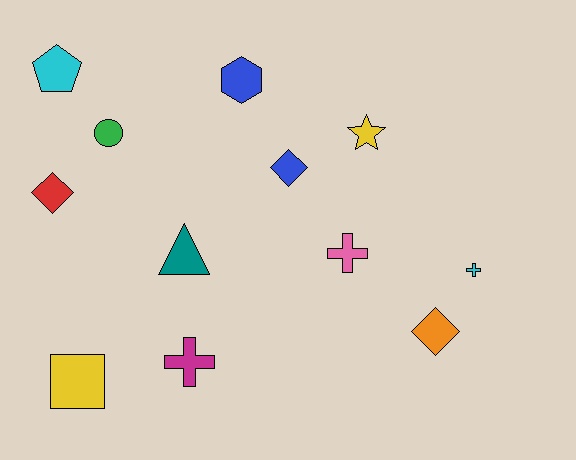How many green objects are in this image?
There is 1 green object.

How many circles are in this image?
There is 1 circle.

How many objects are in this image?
There are 12 objects.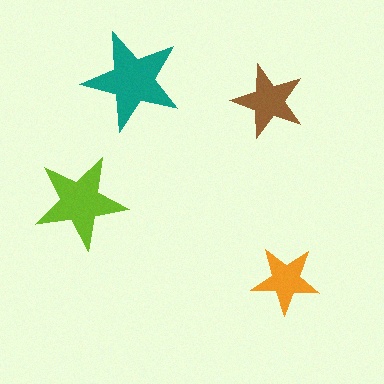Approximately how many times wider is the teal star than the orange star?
About 1.5 times wider.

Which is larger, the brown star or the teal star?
The teal one.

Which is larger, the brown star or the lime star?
The lime one.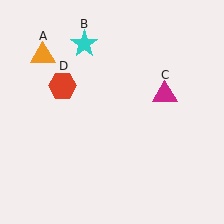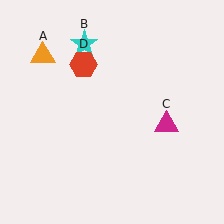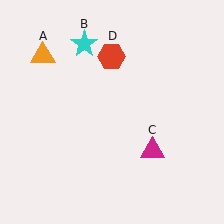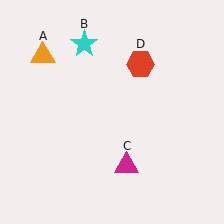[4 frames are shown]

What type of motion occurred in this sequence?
The magenta triangle (object C), red hexagon (object D) rotated clockwise around the center of the scene.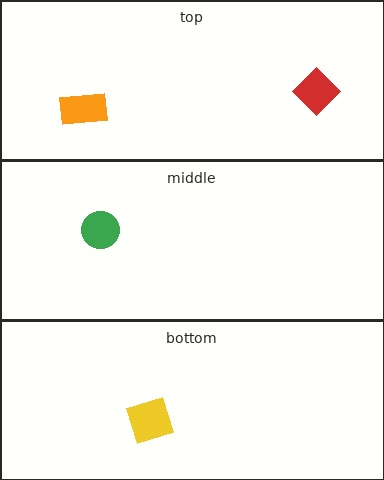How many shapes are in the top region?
2.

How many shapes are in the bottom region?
1.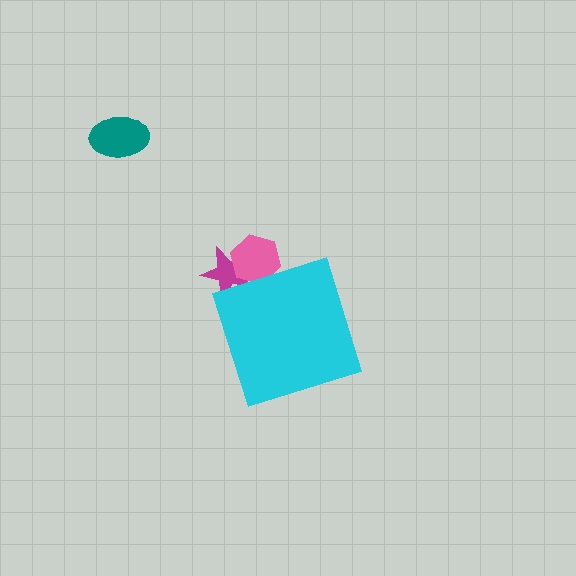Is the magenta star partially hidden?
Yes, the magenta star is partially hidden behind the cyan diamond.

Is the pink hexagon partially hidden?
Yes, the pink hexagon is partially hidden behind the cyan diamond.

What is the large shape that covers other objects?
A cyan diamond.